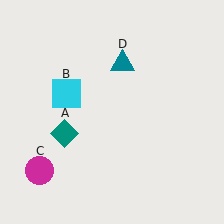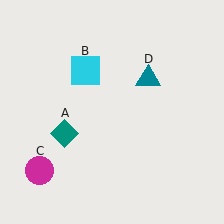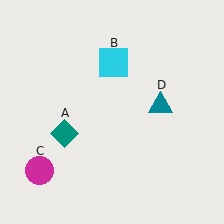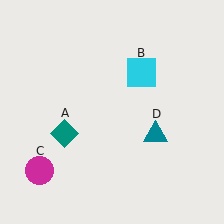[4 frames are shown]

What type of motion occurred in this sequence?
The cyan square (object B), teal triangle (object D) rotated clockwise around the center of the scene.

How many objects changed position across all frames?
2 objects changed position: cyan square (object B), teal triangle (object D).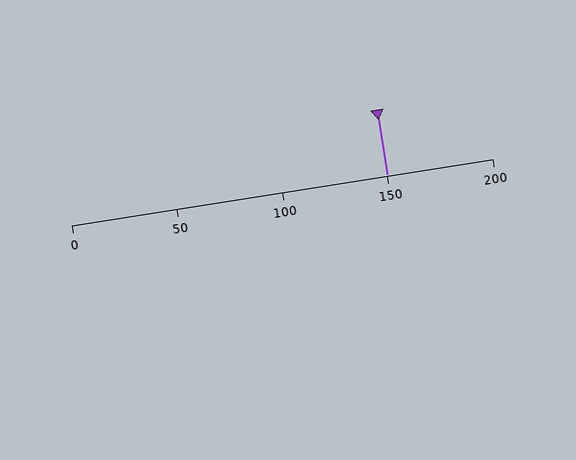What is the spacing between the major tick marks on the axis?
The major ticks are spaced 50 apart.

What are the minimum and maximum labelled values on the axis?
The axis runs from 0 to 200.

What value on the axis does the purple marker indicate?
The marker indicates approximately 150.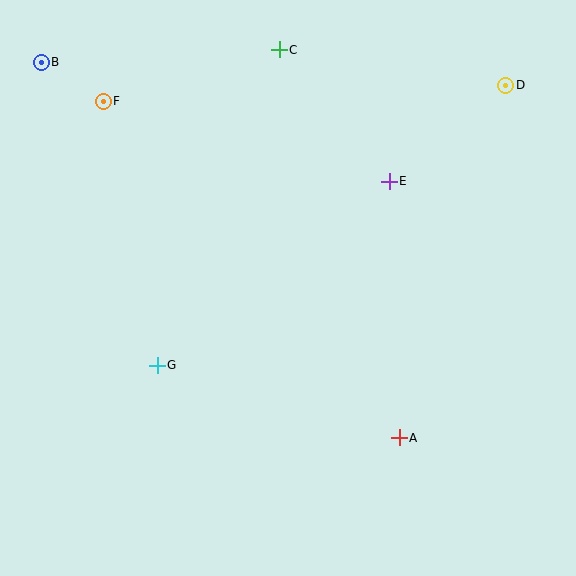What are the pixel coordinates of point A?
Point A is at (399, 438).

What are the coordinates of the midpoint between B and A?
The midpoint between B and A is at (220, 250).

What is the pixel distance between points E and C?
The distance between E and C is 171 pixels.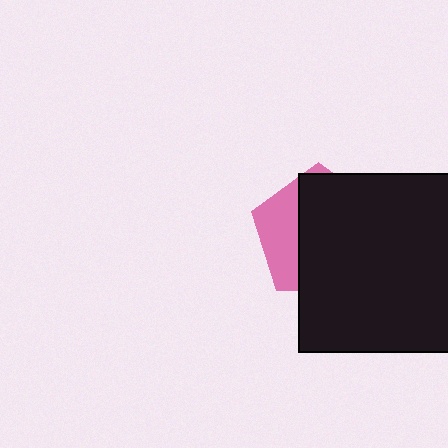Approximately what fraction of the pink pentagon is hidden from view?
Roughly 70% of the pink pentagon is hidden behind the black square.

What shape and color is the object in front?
The object in front is a black square.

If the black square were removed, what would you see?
You would see the complete pink pentagon.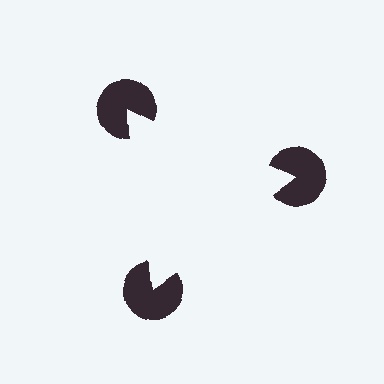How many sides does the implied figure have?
3 sides.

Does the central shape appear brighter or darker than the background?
It typically appears slightly brighter than the background, even though no actual brightness change is drawn.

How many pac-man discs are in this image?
There are 3 — one at each vertex of the illusory triangle.